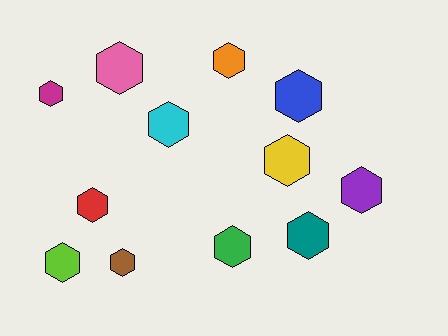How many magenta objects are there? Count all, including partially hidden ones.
There is 1 magenta object.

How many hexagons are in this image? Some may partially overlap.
There are 12 hexagons.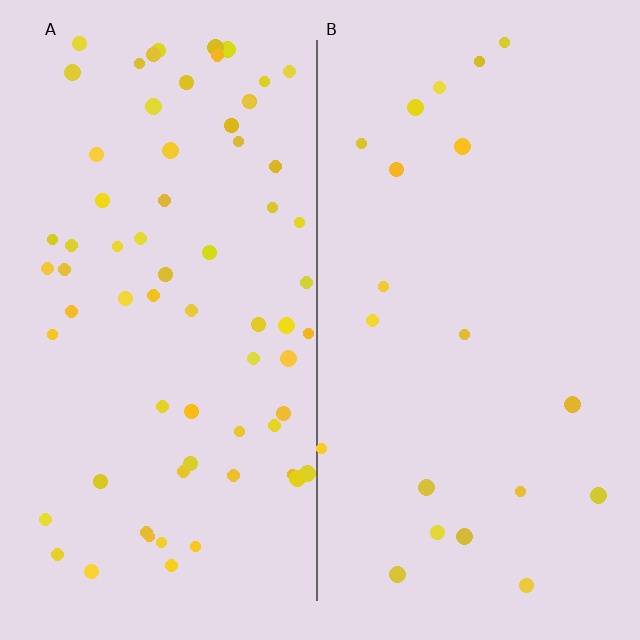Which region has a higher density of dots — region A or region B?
A (the left).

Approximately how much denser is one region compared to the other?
Approximately 3.4× — region A over region B.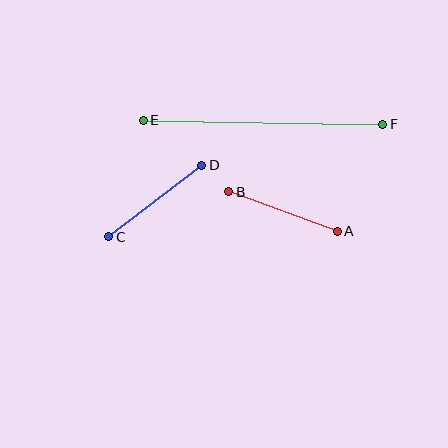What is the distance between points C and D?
The distance is approximately 117 pixels.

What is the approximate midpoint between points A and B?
The midpoint is at approximately (283, 211) pixels.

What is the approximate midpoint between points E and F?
The midpoint is at approximately (263, 122) pixels.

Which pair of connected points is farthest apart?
Points E and F are farthest apart.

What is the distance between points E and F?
The distance is approximately 240 pixels.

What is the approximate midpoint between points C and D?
The midpoint is at approximately (155, 201) pixels.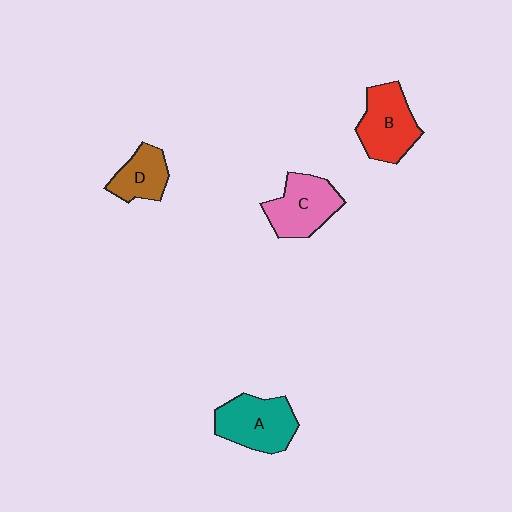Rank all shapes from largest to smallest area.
From largest to smallest: A (teal), B (red), C (pink), D (brown).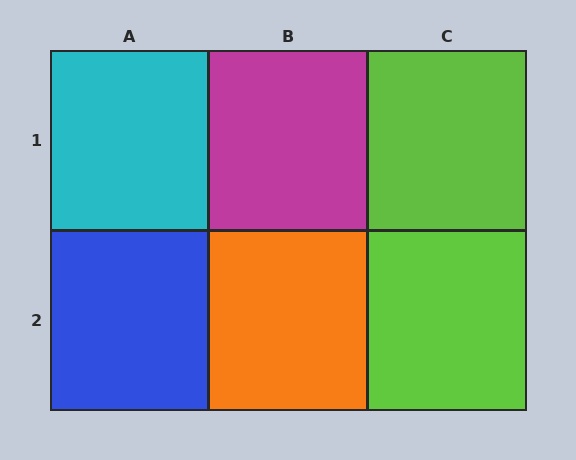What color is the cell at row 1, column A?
Cyan.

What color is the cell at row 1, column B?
Magenta.